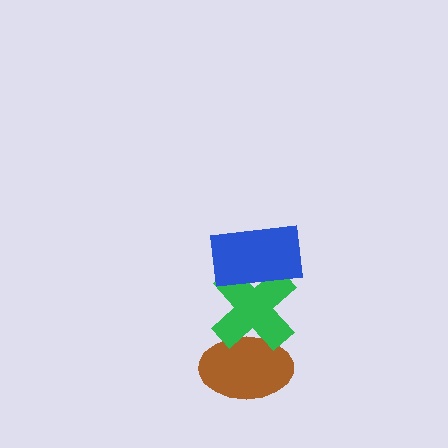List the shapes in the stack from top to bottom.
From top to bottom: the blue rectangle, the green cross, the brown ellipse.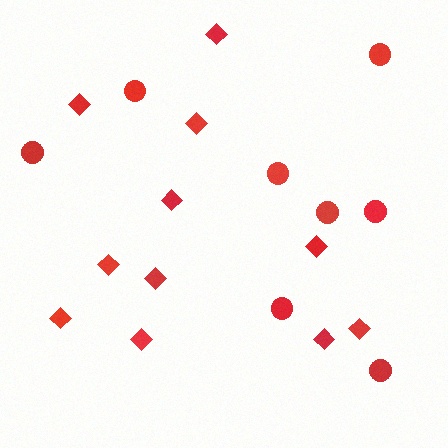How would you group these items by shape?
There are 2 groups: one group of diamonds (11) and one group of circles (8).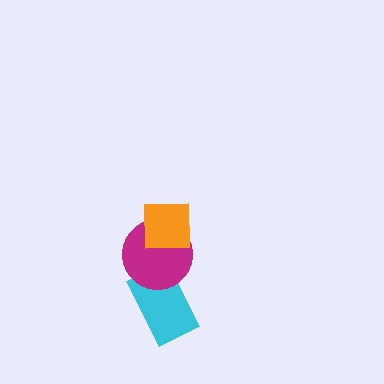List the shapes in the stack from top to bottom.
From top to bottom: the orange square, the magenta circle, the cyan rectangle.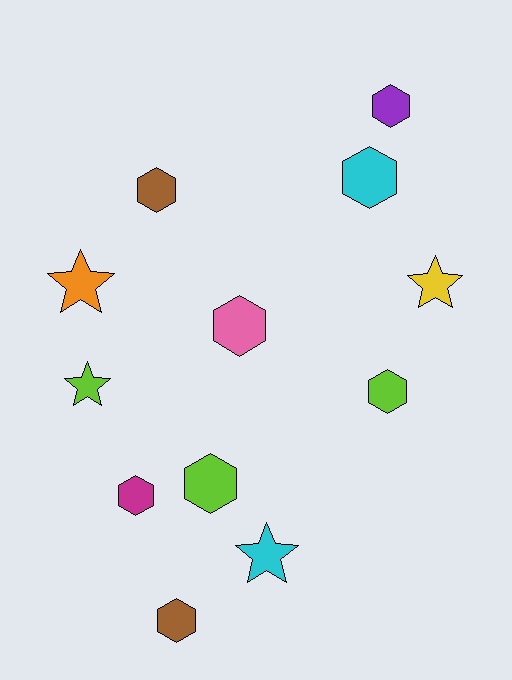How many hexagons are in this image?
There are 8 hexagons.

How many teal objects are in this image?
There are no teal objects.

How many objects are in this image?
There are 12 objects.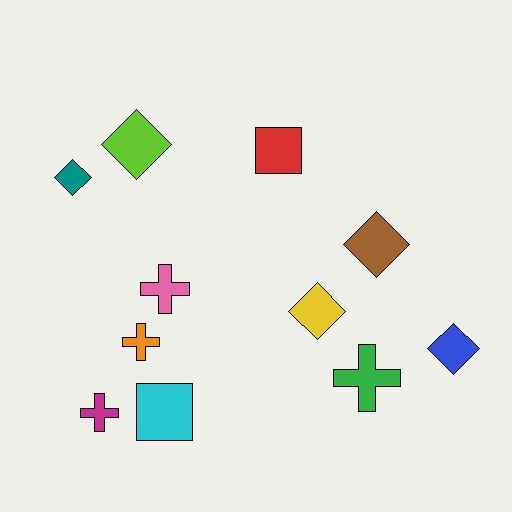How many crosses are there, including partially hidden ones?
There are 4 crosses.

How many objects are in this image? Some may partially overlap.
There are 11 objects.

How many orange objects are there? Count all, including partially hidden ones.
There is 1 orange object.